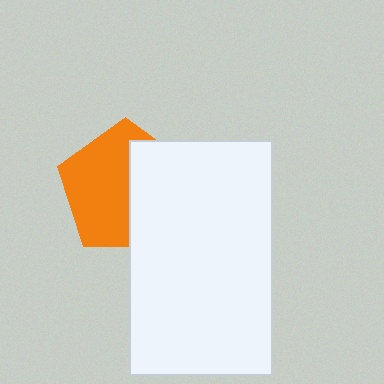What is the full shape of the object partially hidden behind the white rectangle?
The partially hidden object is an orange pentagon.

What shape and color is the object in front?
The object in front is a white rectangle.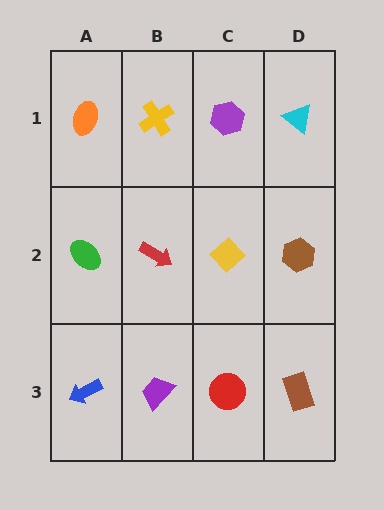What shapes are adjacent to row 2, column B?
A yellow cross (row 1, column B), a purple trapezoid (row 3, column B), a green ellipse (row 2, column A), a yellow diamond (row 2, column C).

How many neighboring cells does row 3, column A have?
2.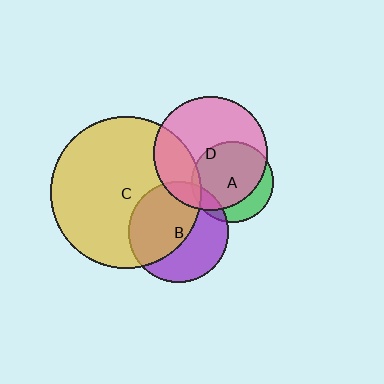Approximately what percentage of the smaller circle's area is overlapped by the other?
Approximately 55%.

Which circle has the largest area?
Circle C (yellow).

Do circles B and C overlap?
Yes.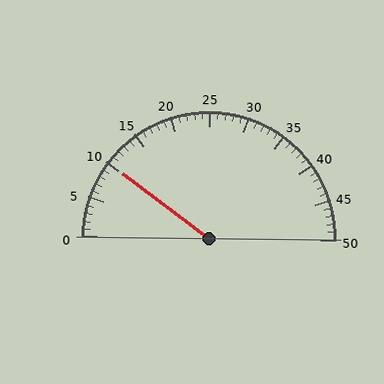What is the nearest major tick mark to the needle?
The nearest major tick mark is 10.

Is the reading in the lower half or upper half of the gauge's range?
The reading is in the lower half of the range (0 to 50).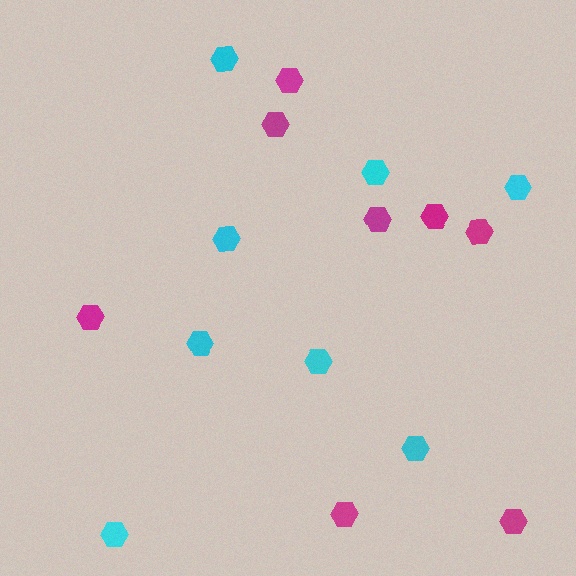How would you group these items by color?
There are 2 groups: one group of cyan hexagons (8) and one group of magenta hexagons (8).